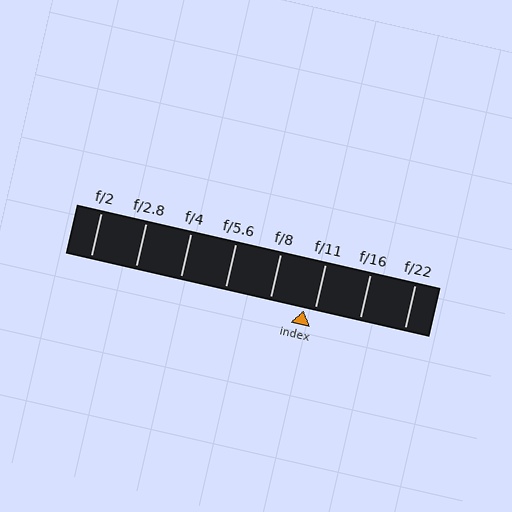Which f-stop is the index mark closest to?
The index mark is closest to f/11.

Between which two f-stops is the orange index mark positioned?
The index mark is between f/8 and f/11.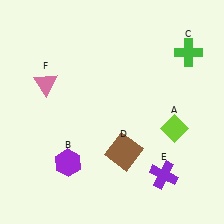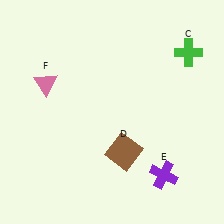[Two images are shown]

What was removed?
The purple hexagon (B), the lime diamond (A) were removed in Image 2.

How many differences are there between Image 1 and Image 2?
There are 2 differences between the two images.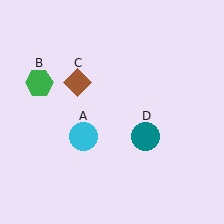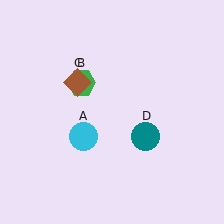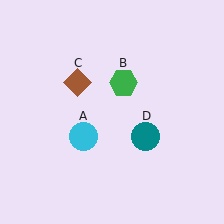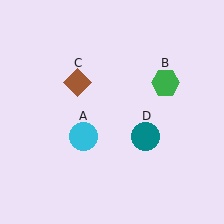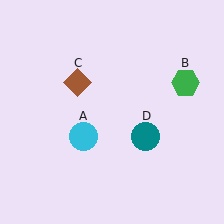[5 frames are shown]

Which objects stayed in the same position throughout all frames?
Cyan circle (object A) and brown diamond (object C) and teal circle (object D) remained stationary.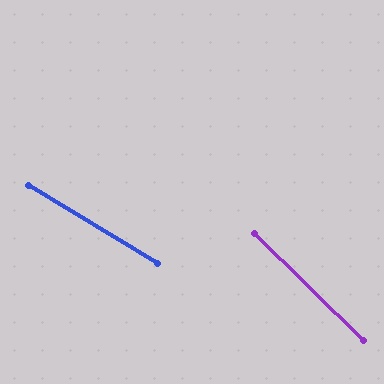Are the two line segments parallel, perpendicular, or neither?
Neither parallel nor perpendicular — they differ by about 13°.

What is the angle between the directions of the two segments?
Approximately 13 degrees.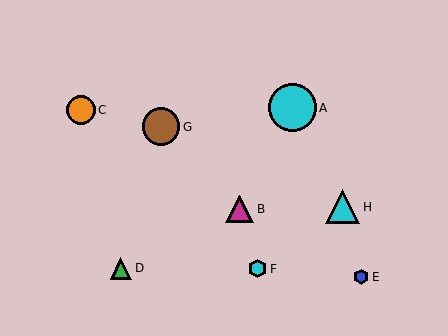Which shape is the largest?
The cyan circle (labeled A) is the largest.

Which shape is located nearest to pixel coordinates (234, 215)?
The magenta triangle (labeled B) at (240, 209) is nearest to that location.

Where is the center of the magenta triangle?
The center of the magenta triangle is at (240, 209).